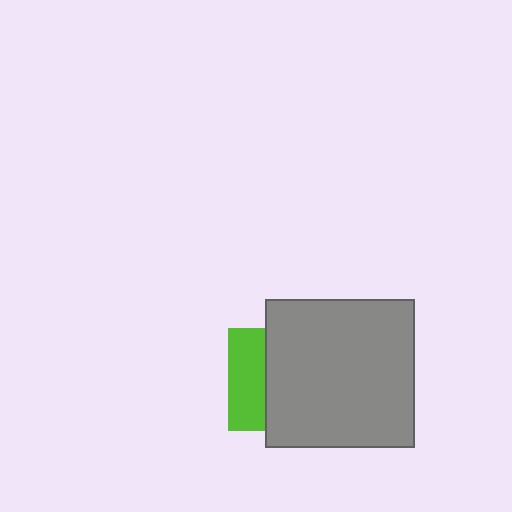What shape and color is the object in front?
The object in front is a gray square.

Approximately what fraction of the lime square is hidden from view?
Roughly 63% of the lime square is hidden behind the gray square.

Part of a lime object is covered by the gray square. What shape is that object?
It is a square.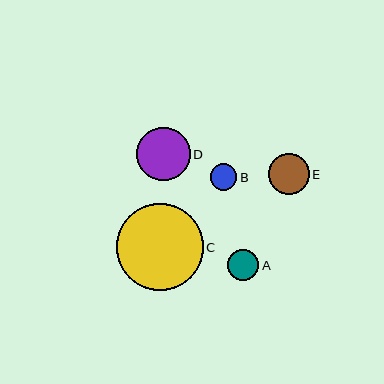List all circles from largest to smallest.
From largest to smallest: C, D, E, A, B.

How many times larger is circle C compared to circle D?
Circle C is approximately 1.6 times the size of circle D.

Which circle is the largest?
Circle C is the largest with a size of approximately 87 pixels.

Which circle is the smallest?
Circle B is the smallest with a size of approximately 27 pixels.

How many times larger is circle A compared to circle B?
Circle A is approximately 1.2 times the size of circle B.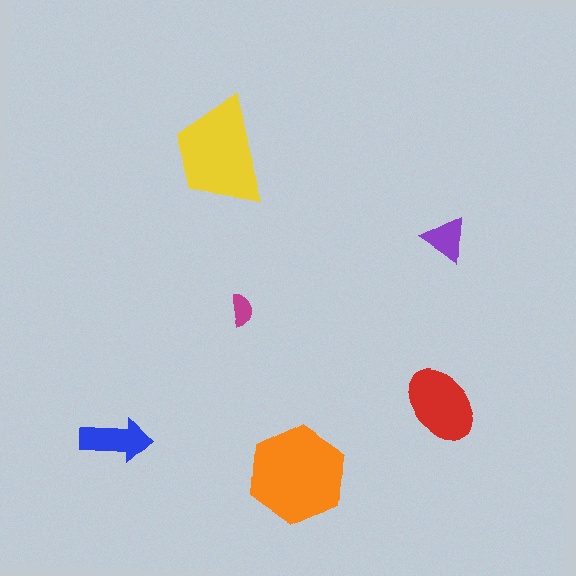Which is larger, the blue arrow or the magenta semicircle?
The blue arrow.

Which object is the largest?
The orange hexagon.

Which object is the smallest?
The magenta semicircle.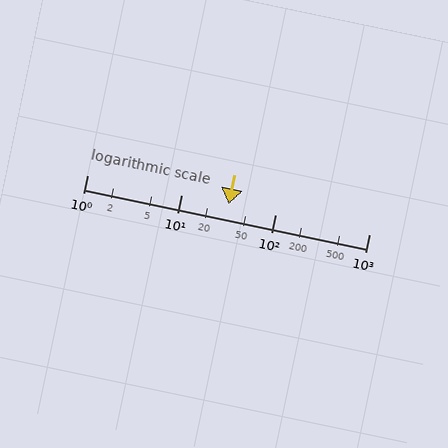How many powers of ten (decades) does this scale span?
The scale spans 3 decades, from 1 to 1000.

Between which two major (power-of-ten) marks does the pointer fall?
The pointer is between 10 and 100.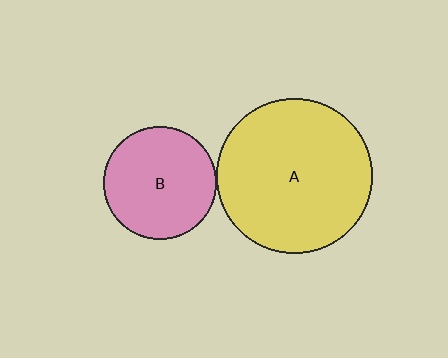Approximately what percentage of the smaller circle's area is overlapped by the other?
Approximately 5%.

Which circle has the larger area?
Circle A (yellow).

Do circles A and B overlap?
Yes.